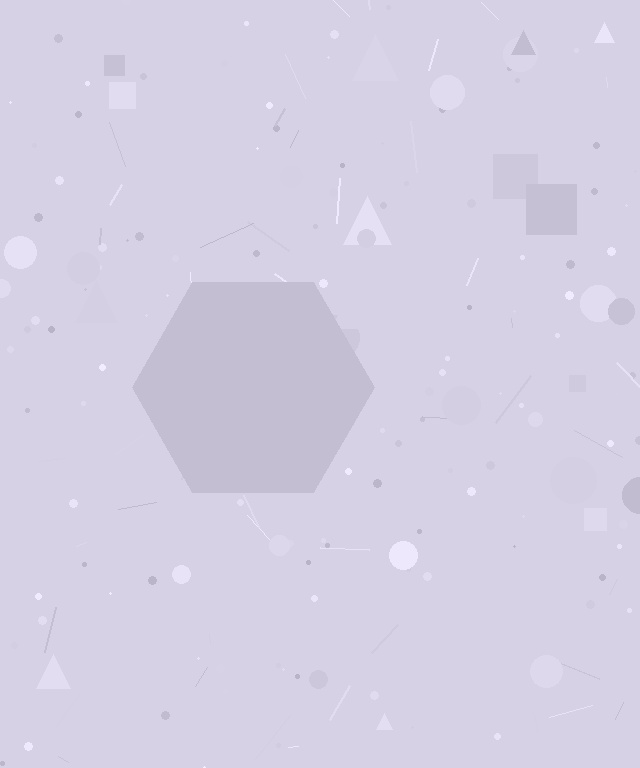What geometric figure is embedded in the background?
A hexagon is embedded in the background.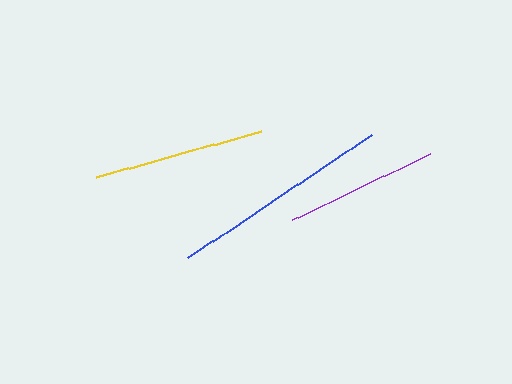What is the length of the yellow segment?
The yellow segment is approximately 171 pixels long.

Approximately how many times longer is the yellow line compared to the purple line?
The yellow line is approximately 1.1 times the length of the purple line.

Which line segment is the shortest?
The purple line is the shortest at approximately 154 pixels.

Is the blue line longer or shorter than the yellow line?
The blue line is longer than the yellow line.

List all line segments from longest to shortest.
From longest to shortest: blue, yellow, purple.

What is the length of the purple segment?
The purple segment is approximately 154 pixels long.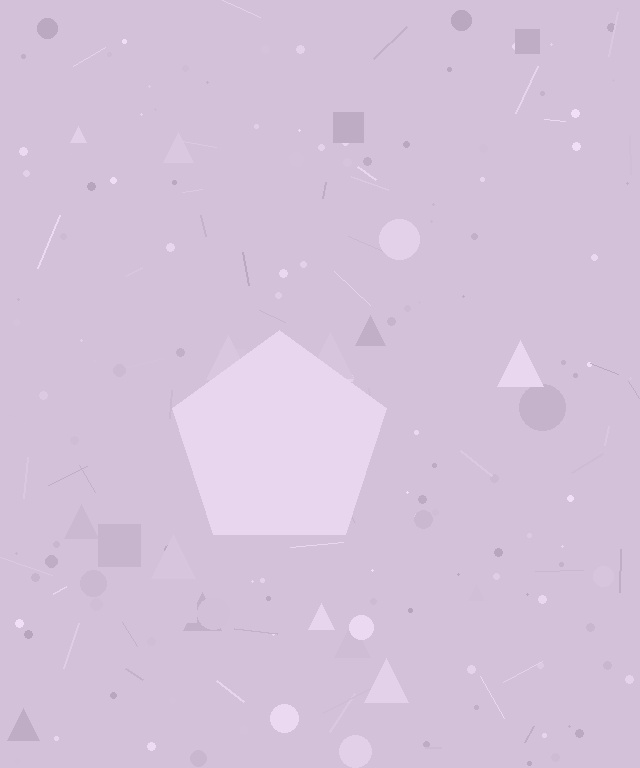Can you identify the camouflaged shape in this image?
The camouflaged shape is a pentagon.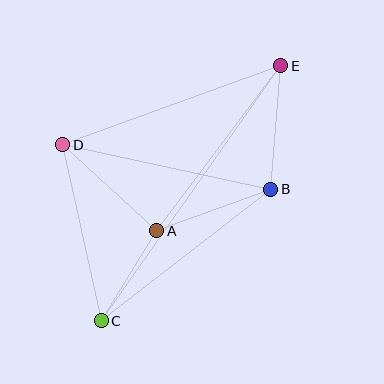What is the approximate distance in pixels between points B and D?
The distance between B and D is approximately 212 pixels.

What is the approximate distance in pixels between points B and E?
The distance between B and E is approximately 124 pixels.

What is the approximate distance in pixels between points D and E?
The distance between D and E is approximately 232 pixels.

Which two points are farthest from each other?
Points C and E are farthest from each other.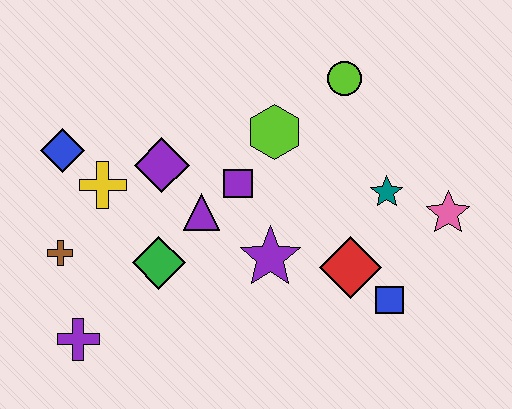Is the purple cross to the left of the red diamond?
Yes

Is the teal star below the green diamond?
No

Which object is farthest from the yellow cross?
The pink star is farthest from the yellow cross.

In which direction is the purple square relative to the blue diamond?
The purple square is to the right of the blue diamond.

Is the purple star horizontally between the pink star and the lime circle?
No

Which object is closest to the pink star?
The teal star is closest to the pink star.